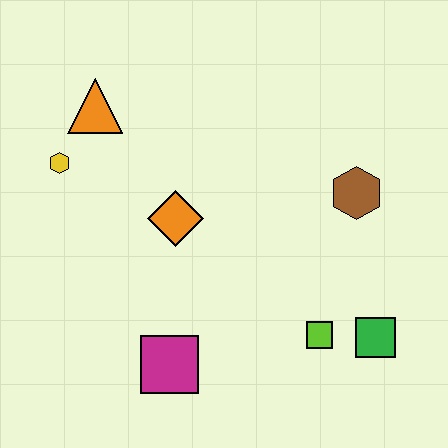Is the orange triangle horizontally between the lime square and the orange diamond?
No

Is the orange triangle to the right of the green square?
No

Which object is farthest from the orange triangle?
The green square is farthest from the orange triangle.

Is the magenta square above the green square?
No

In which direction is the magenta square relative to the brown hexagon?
The magenta square is to the left of the brown hexagon.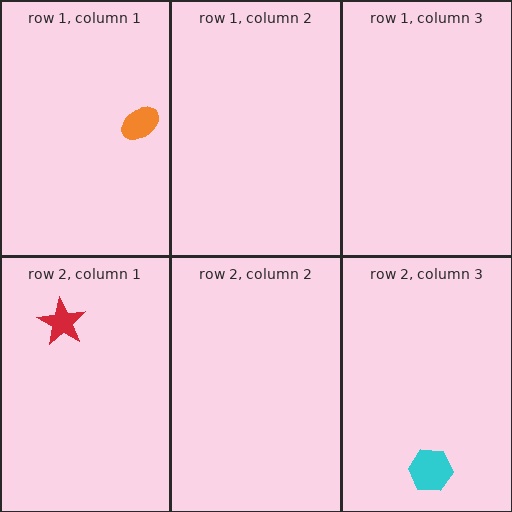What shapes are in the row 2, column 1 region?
The red star.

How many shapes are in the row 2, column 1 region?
1.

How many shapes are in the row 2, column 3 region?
1.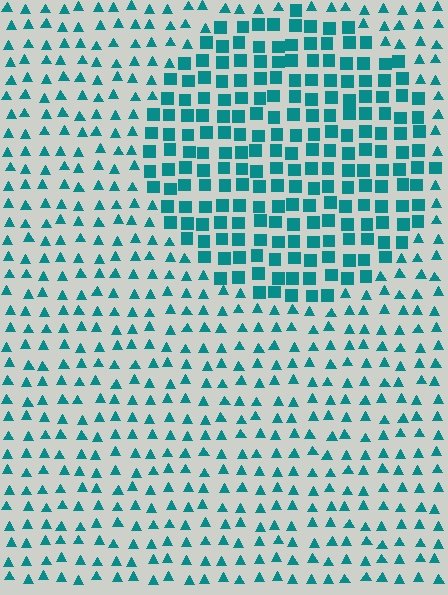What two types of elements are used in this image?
The image uses squares inside the circle region and triangles outside it.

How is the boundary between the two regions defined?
The boundary is defined by a change in element shape: squares inside vs. triangles outside. All elements share the same color and spacing.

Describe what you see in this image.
The image is filled with small teal elements arranged in a uniform grid. A circle-shaped region contains squares, while the surrounding area contains triangles. The boundary is defined purely by the change in element shape.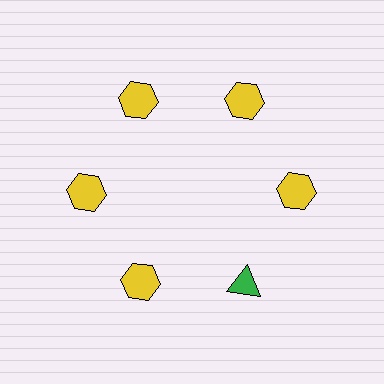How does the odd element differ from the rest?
It differs in both color (green instead of yellow) and shape (triangle instead of hexagon).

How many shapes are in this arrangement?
There are 6 shapes arranged in a ring pattern.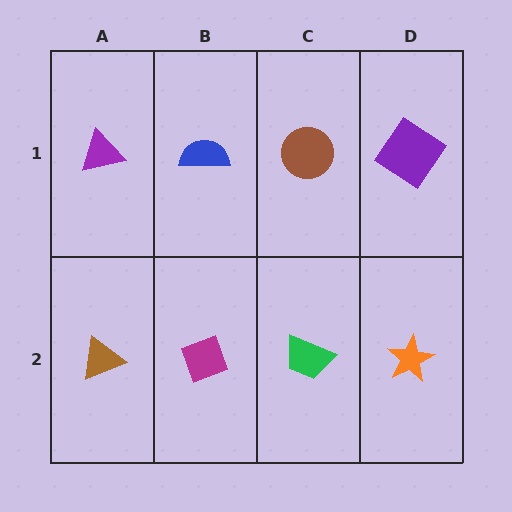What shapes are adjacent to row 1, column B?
A magenta diamond (row 2, column B), a purple triangle (row 1, column A), a brown circle (row 1, column C).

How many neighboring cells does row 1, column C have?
3.